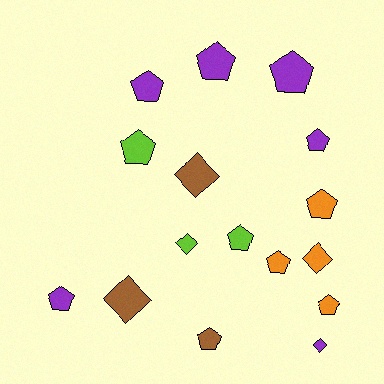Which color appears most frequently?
Purple, with 6 objects.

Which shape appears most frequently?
Pentagon, with 11 objects.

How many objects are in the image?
There are 16 objects.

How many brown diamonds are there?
There are 2 brown diamonds.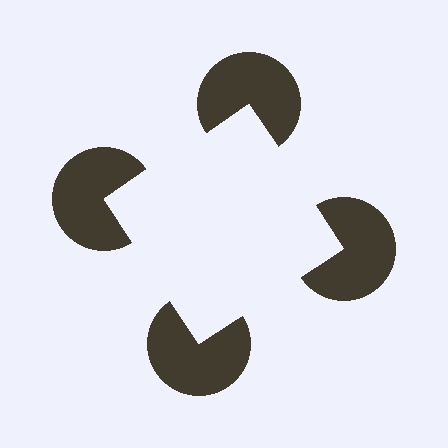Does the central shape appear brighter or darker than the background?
It typically appears slightly brighter than the background, even though no actual brightness change is drawn.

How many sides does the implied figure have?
4 sides.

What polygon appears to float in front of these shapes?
An illusory square — its edges are inferred from the aligned wedge cuts in the pac-man discs, not physically drawn.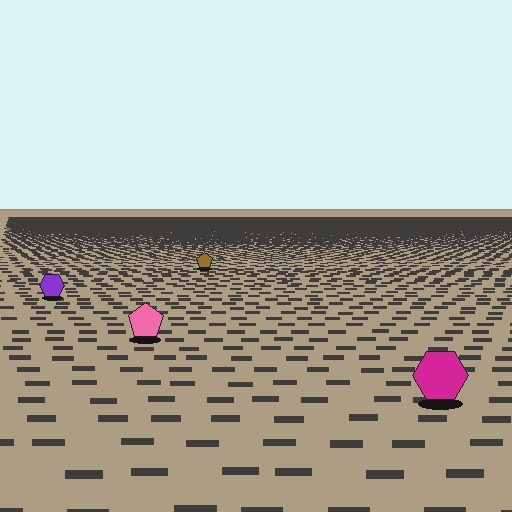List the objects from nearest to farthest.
From nearest to farthest: the magenta hexagon, the pink pentagon, the purple hexagon, the brown pentagon.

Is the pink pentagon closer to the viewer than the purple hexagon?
Yes. The pink pentagon is closer — you can tell from the texture gradient: the ground texture is coarser near it.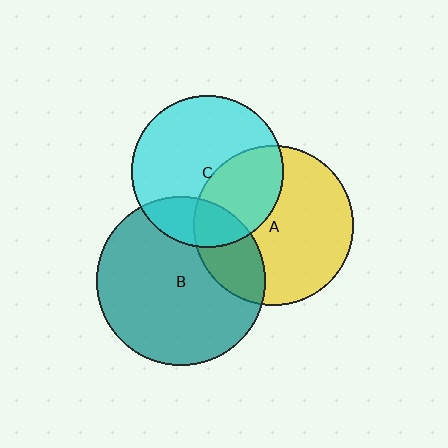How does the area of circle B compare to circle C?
Approximately 1.2 times.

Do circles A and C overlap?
Yes.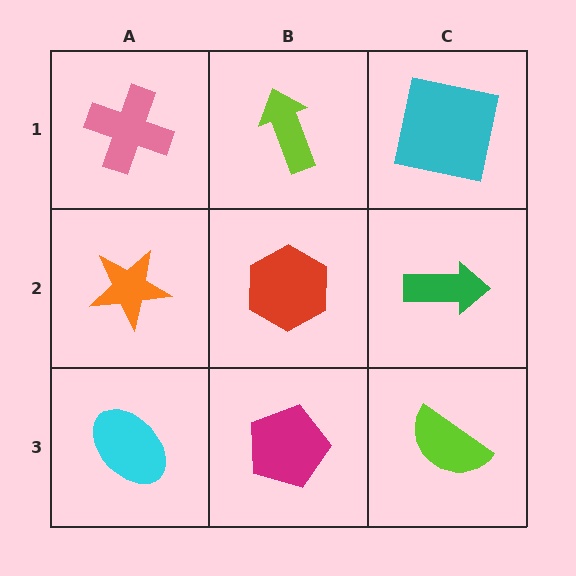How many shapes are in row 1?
3 shapes.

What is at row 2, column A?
An orange star.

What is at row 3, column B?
A magenta pentagon.